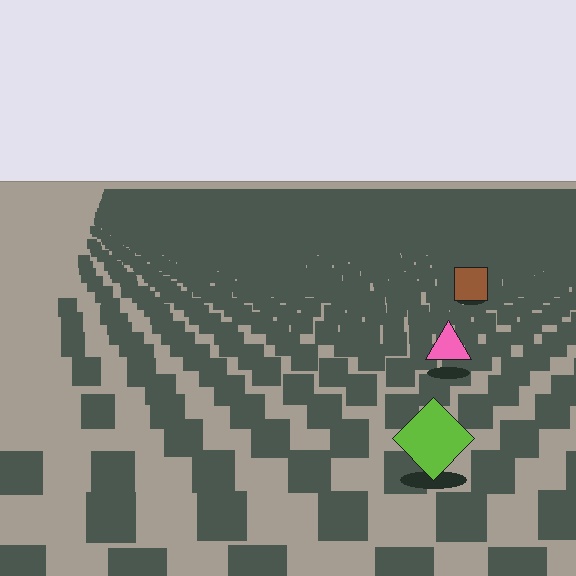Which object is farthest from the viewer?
The brown square is farthest from the viewer. It appears smaller and the ground texture around it is denser.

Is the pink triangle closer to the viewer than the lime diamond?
No. The lime diamond is closer — you can tell from the texture gradient: the ground texture is coarser near it.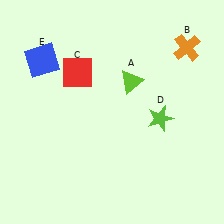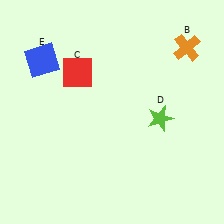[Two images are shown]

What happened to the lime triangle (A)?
The lime triangle (A) was removed in Image 2. It was in the top-right area of Image 1.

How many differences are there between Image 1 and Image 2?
There is 1 difference between the two images.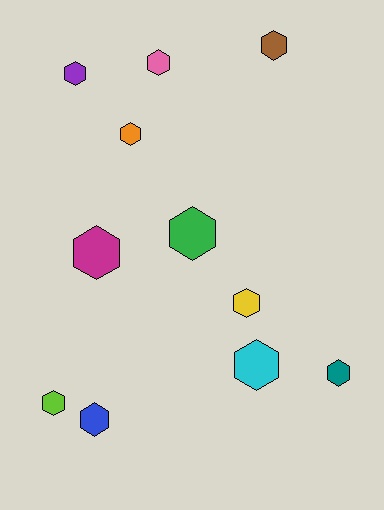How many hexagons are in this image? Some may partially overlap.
There are 11 hexagons.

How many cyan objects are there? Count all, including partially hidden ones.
There is 1 cyan object.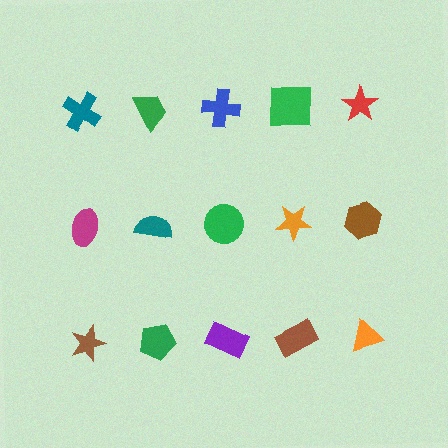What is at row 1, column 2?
A green trapezoid.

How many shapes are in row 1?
5 shapes.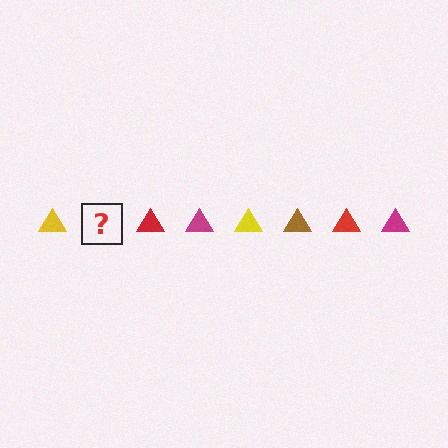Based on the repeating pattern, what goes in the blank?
The blank should be a brown triangle.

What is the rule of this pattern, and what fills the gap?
The rule is that the pattern cycles through yellow, brown, red, magenta triangles. The gap should be filled with a brown triangle.